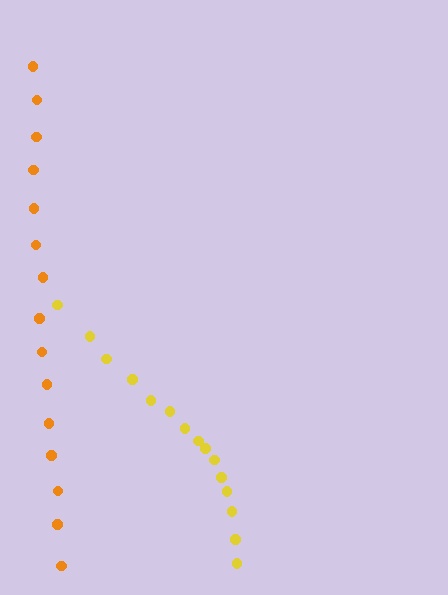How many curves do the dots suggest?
There are 2 distinct paths.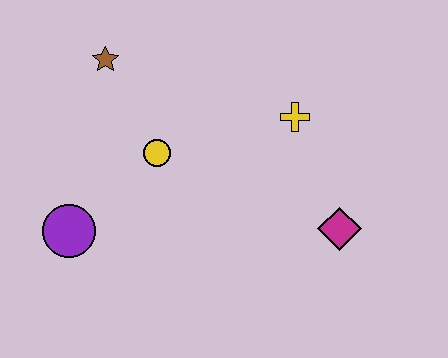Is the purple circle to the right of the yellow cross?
No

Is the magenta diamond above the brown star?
No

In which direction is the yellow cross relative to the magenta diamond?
The yellow cross is above the magenta diamond.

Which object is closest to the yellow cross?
The magenta diamond is closest to the yellow cross.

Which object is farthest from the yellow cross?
The purple circle is farthest from the yellow cross.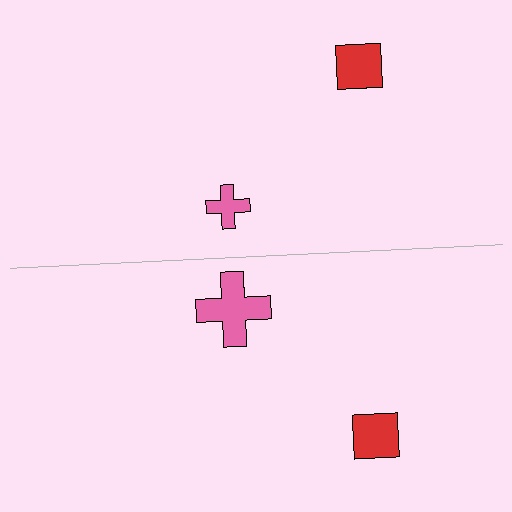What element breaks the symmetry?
The pink cross on the bottom side has a different size than its mirror counterpart.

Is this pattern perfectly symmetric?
No, the pattern is not perfectly symmetric. The pink cross on the bottom side has a different size than its mirror counterpart.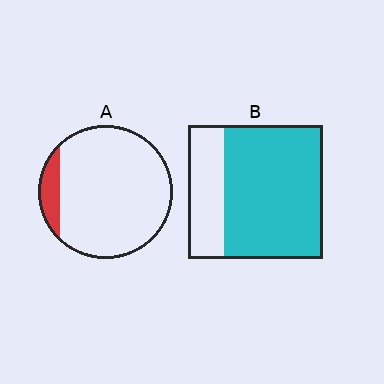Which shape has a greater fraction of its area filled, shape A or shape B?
Shape B.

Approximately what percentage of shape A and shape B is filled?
A is approximately 10% and B is approximately 75%.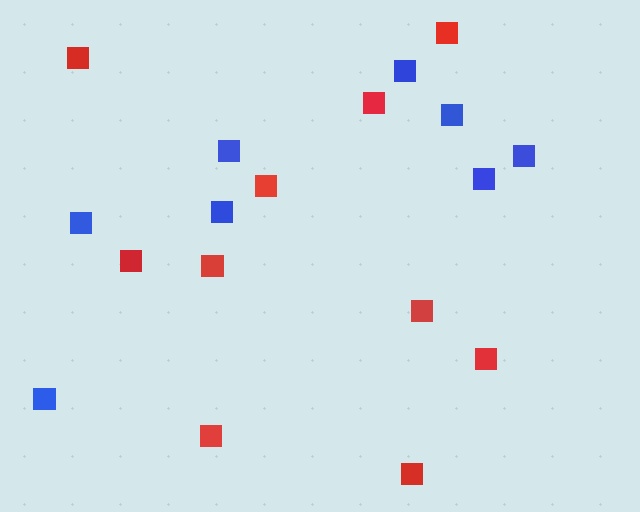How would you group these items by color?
There are 2 groups: one group of blue squares (8) and one group of red squares (10).